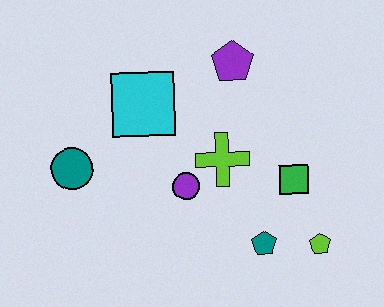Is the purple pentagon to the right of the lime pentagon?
No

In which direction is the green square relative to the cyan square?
The green square is to the right of the cyan square.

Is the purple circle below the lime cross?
Yes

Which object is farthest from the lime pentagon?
The teal circle is farthest from the lime pentagon.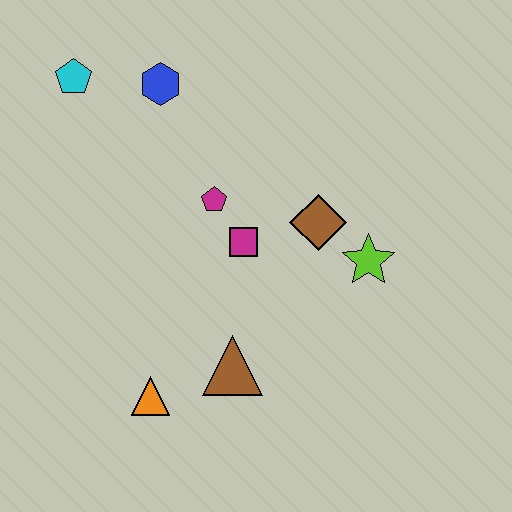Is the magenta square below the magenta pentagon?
Yes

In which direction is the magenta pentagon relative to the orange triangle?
The magenta pentagon is above the orange triangle.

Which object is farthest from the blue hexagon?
The orange triangle is farthest from the blue hexagon.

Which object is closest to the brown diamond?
The lime star is closest to the brown diamond.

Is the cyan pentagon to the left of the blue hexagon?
Yes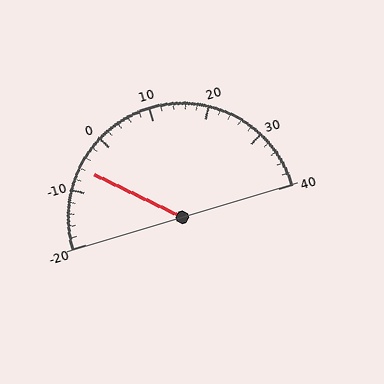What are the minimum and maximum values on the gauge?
The gauge ranges from -20 to 40.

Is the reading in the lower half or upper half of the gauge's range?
The reading is in the lower half of the range (-20 to 40).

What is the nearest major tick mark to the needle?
The nearest major tick mark is -10.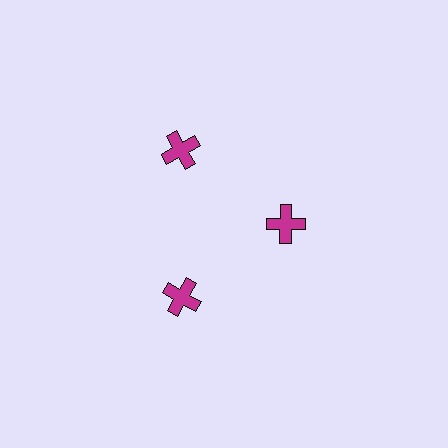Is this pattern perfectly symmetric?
No. The 3 magenta crosses are arranged in a ring, but one element near the 3 o'clock position is pulled inward toward the center, breaking the 3-fold rotational symmetry.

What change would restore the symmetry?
The symmetry would be restored by moving it outward, back onto the ring so that all 3 crosses sit at equal angles and equal distance from the center.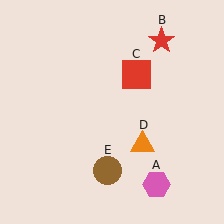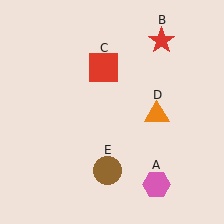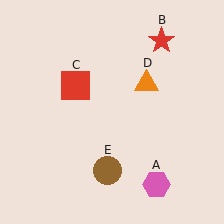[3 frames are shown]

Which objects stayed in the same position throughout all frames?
Pink hexagon (object A) and red star (object B) and brown circle (object E) remained stationary.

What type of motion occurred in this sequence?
The red square (object C), orange triangle (object D) rotated counterclockwise around the center of the scene.